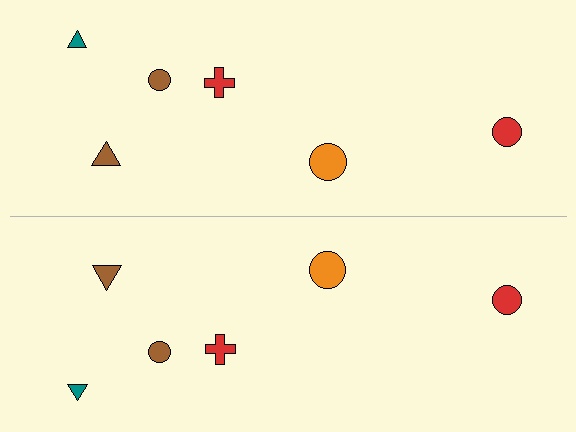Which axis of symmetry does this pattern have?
The pattern has a horizontal axis of symmetry running through the center of the image.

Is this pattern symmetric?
Yes, this pattern has bilateral (reflection) symmetry.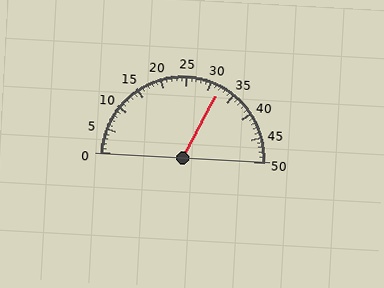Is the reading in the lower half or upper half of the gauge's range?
The reading is in the upper half of the range (0 to 50).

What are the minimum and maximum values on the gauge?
The gauge ranges from 0 to 50.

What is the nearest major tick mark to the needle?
The nearest major tick mark is 30.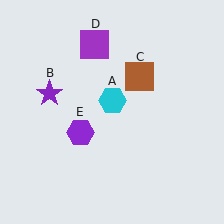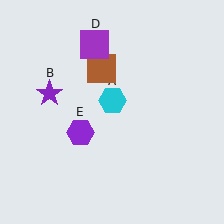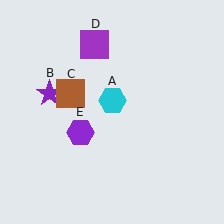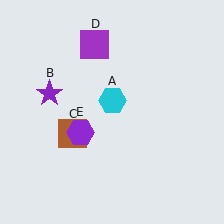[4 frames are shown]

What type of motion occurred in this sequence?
The brown square (object C) rotated counterclockwise around the center of the scene.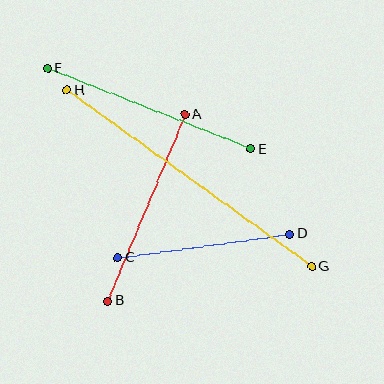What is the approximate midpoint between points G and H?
The midpoint is at approximately (189, 178) pixels.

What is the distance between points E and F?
The distance is approximately 219 pixels.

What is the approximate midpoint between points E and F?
The midpoint is at approximately (149, 109) pixels.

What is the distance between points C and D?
The distance is approximately 173 pixels.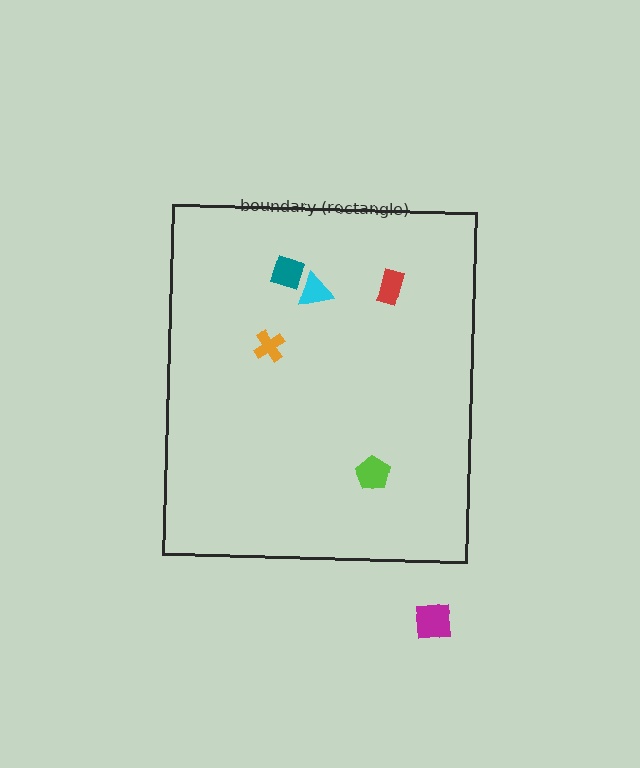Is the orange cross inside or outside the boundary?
Inside.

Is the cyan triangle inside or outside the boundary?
Inside.